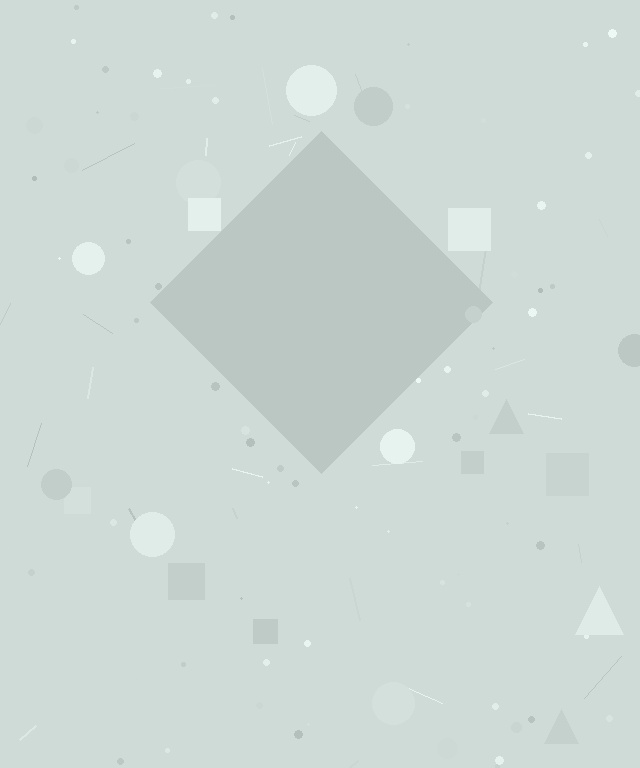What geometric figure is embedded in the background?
A diamond is embedded in the background.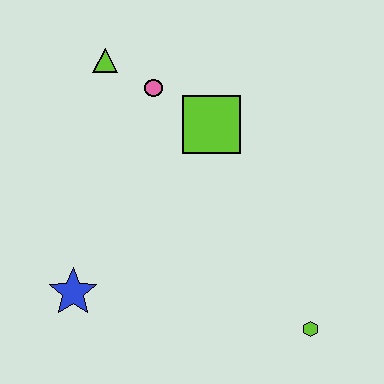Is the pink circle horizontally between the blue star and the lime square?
Yes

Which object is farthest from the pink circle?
The lime hexagon is farthest from the pink circle.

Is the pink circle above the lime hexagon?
Yes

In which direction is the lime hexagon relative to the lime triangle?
The lime hexagon is below the lime triangle.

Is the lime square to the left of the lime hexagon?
Yes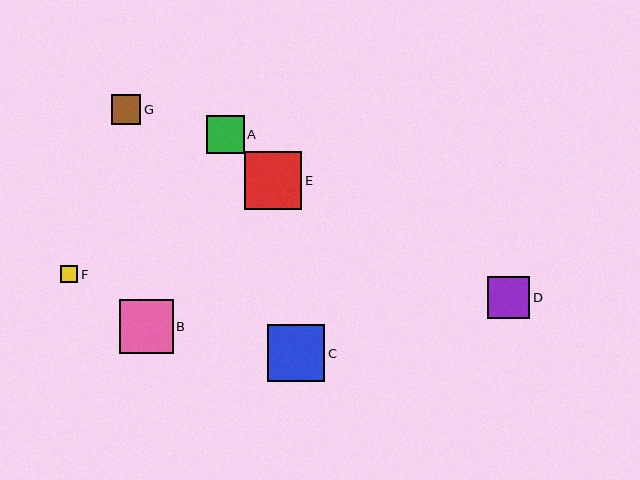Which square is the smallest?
Square F is the smallest with a size of approximately 17 pixels.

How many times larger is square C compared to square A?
Square C is approximately 1.5 times the size of square A.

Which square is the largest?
Square E is the largest with a size of approximately 57 pixels.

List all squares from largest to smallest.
From largest to smallest: E, C, B, D, A, G, F.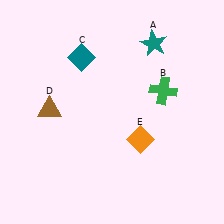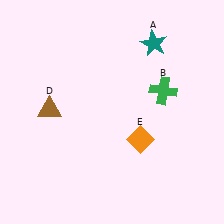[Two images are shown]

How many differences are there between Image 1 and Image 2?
There is 1 difference between the two images.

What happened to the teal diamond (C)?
The teal diamond (C) was removed in Image 2. It was in the top-left area of Image 1.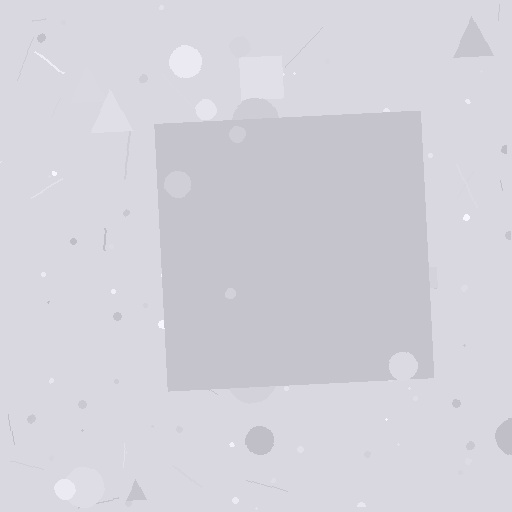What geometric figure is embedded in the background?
A square is embedded in the background.